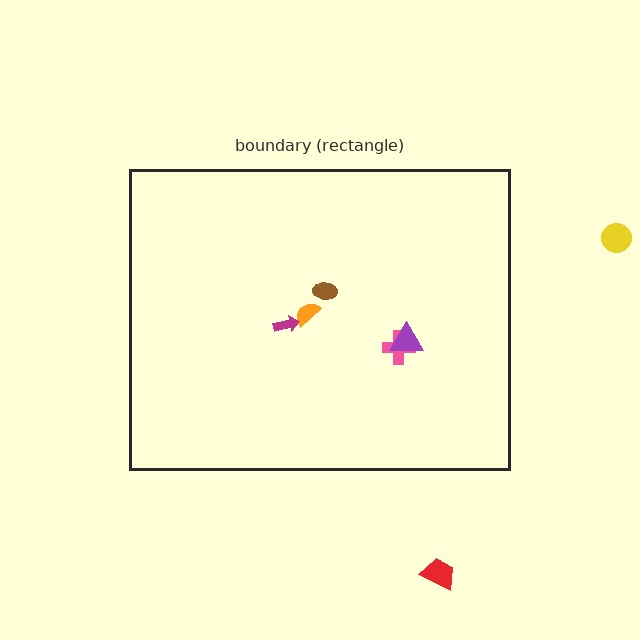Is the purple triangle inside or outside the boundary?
Inside.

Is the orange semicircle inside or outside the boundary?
Inside.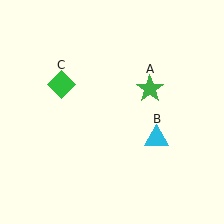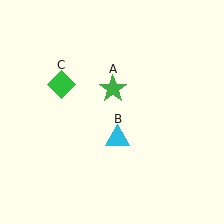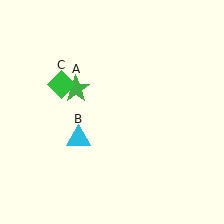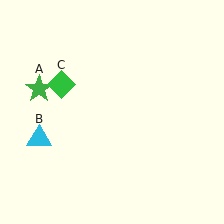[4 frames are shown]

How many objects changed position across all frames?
2 objects changed position: green star (object A), cyan triangle (object B).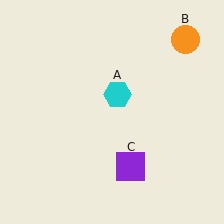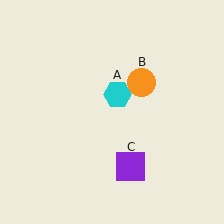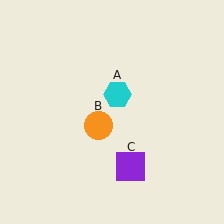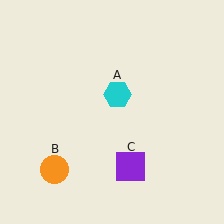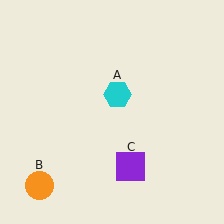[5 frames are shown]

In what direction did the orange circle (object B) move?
The orange circle (object B) moved down and to the left.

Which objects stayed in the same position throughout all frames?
Cyan hexagon (object A) and purple square (object C) remained stationary.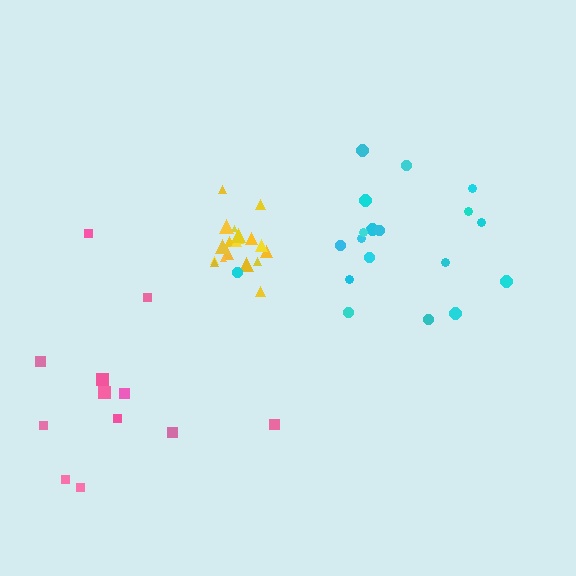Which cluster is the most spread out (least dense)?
Pink.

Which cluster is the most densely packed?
Yellow.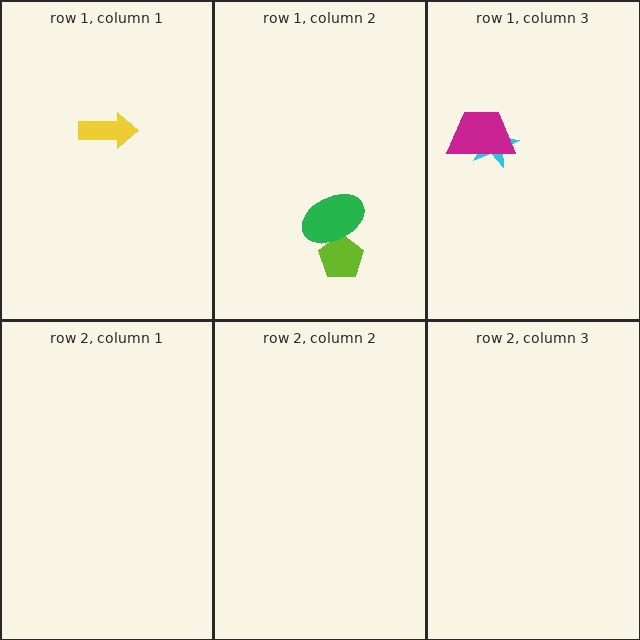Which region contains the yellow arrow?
The row 1, column 1 region.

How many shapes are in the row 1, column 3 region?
2.